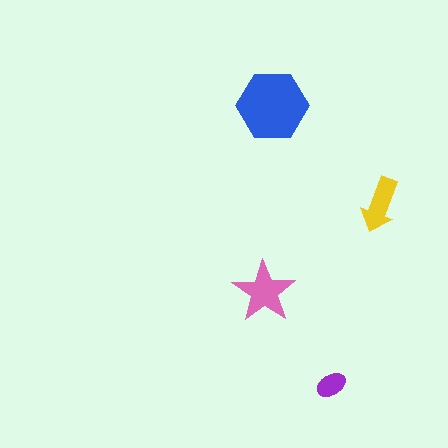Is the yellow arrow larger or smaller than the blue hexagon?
Smaller.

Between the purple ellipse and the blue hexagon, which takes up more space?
The blue hexagon.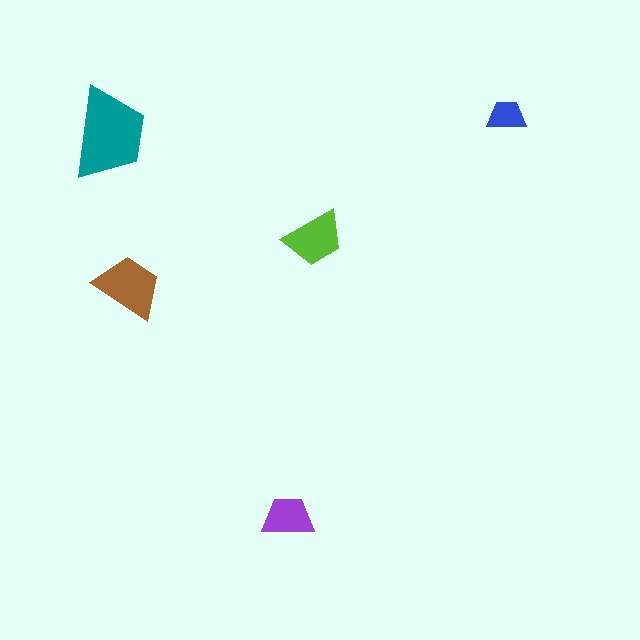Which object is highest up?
The blue trapezoid is topmost.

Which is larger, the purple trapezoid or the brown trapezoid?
The brown one.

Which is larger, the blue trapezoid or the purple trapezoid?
The purple one.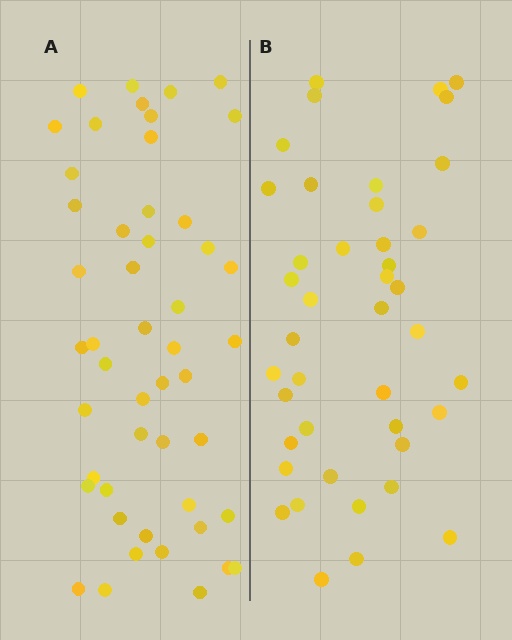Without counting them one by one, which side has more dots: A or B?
Region A (the left region) has more dots.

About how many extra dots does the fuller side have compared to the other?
Region A has roughly 8 or so more dots than region B.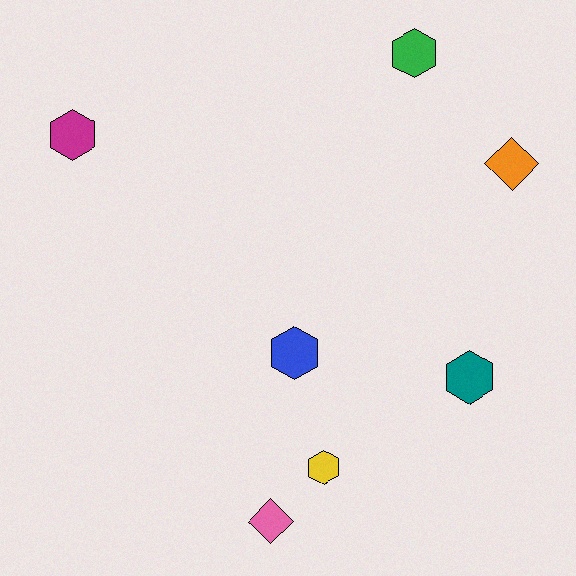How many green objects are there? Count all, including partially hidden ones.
There is 1 green object.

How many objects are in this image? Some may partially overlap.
There are 7 objects.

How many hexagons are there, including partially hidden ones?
There are 5 hexagons.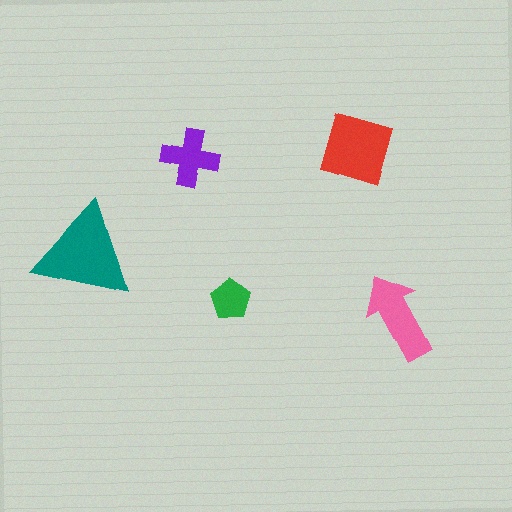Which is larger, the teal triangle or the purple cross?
The teal triangle.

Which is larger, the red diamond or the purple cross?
The red diamond.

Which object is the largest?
The teal triangle.